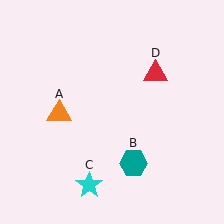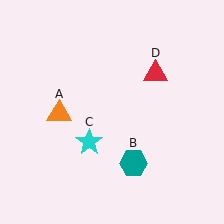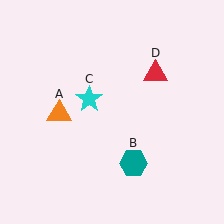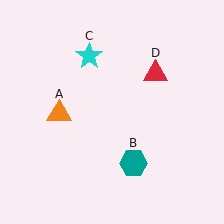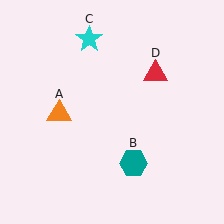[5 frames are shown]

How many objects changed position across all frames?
1 object changed position: cyan star (object C).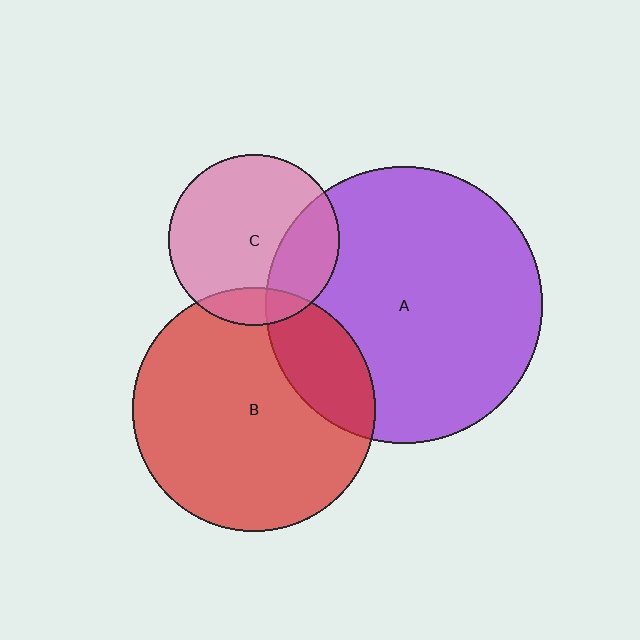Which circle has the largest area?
Circle A (purple).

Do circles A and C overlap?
Yes.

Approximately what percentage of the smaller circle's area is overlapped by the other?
Approximately 25%.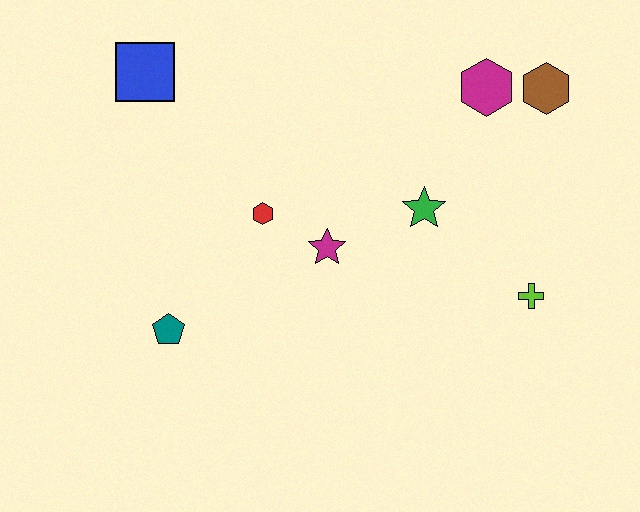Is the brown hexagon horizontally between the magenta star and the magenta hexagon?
No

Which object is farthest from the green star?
The blue square is farthest from the green star.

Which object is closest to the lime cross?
The green star is closest to the lime cross.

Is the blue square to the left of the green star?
Yes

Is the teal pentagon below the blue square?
Yes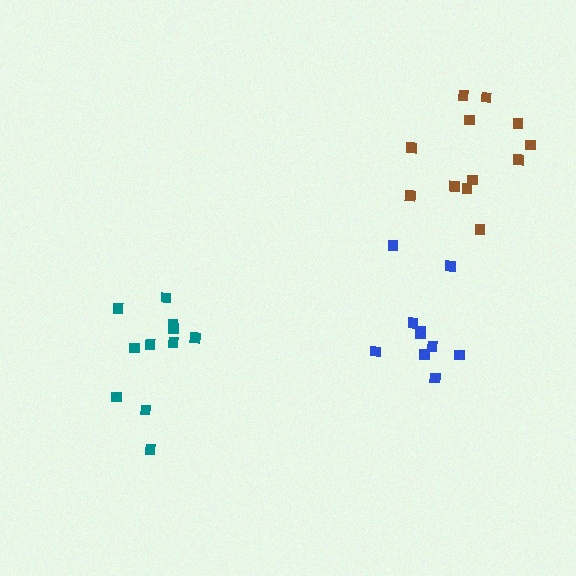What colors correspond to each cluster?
The clusters are colored: blue, teal, brown.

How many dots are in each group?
Group 1: 10 dots, Group 2: 11 dots, Group 3: 12 dots (33 total).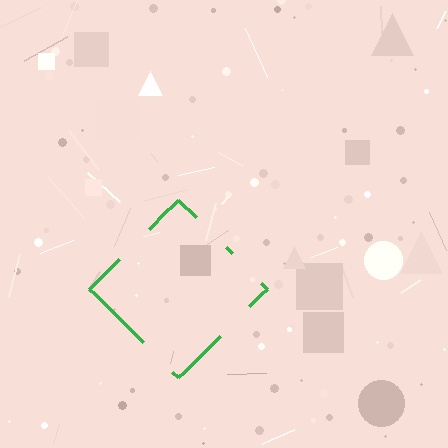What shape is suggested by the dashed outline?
The dashed outline suggests a diamond.